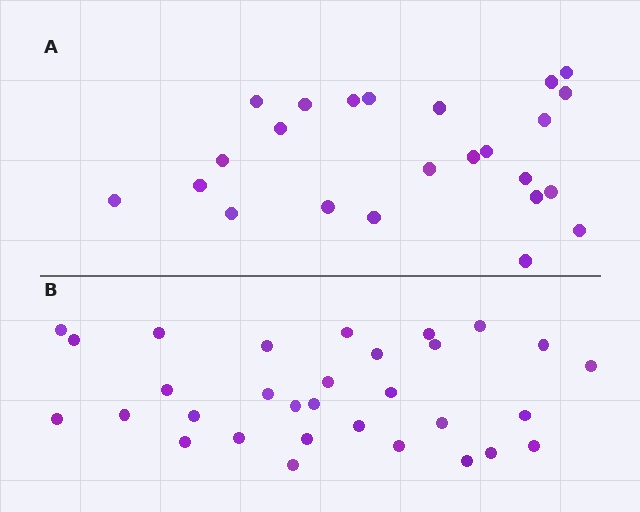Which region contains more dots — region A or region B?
Region B (the bottom region) has more dots.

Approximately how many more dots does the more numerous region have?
Region B has roughly 8 or so more dots than region A.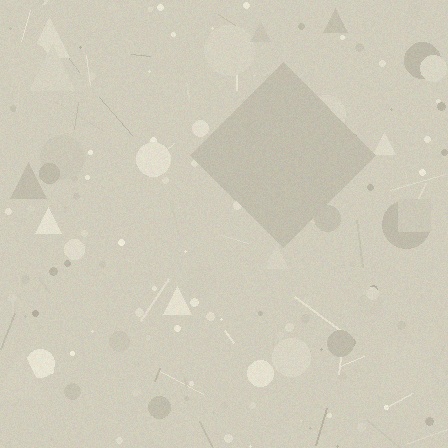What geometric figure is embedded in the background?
A diamond is embedded in the background.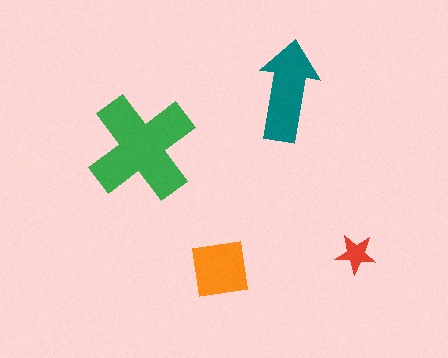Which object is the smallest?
The red star.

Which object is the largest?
The green cross.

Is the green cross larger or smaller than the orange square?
Larger.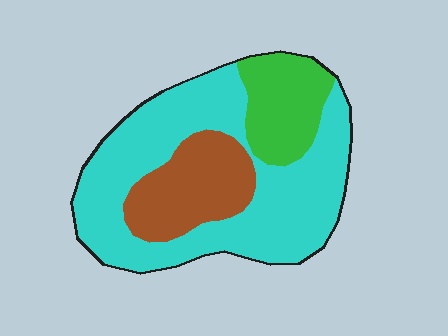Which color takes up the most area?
Cyan, at roughly 60%.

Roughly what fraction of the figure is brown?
Brown takes up about one fifth (1/5) of the figure.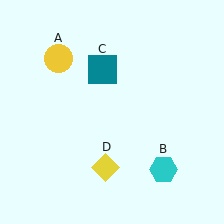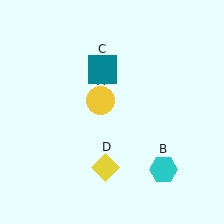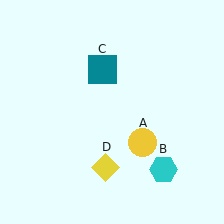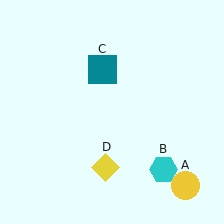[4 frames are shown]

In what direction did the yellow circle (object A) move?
The yellow circle (object A) moved down and to the right.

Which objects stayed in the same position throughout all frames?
Cyan hexagon (object B) and teal square (object C) and yellow diamond (object D) remained stationary.